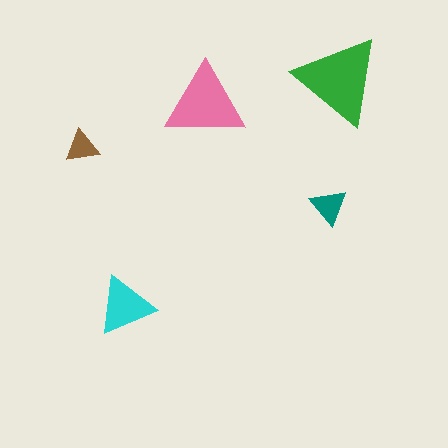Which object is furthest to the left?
The brown triangle is leftmost.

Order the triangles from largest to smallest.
the green one, the pink one, the cyan one, the teal one, the brown one.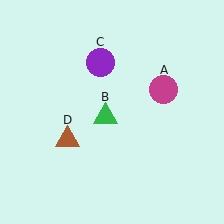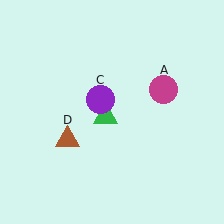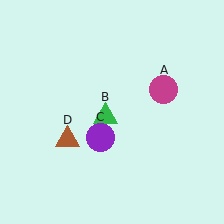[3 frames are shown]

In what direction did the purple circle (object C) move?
The purple circle (object C) moved down.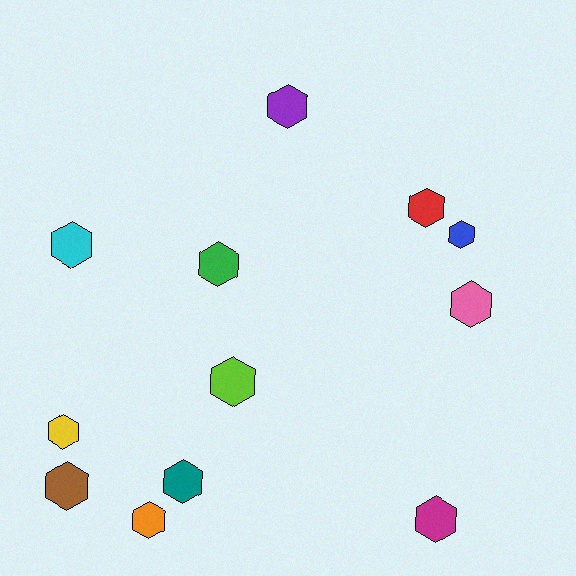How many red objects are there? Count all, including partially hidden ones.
There is 1 red object.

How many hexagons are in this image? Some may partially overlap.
There are 12 hexagons.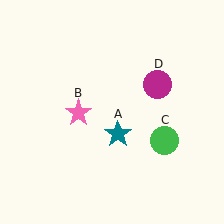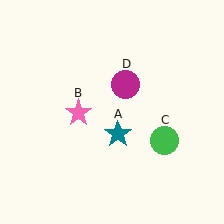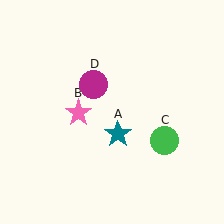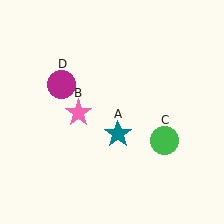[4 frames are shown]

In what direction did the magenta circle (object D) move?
The magenta circle (object D) moved left.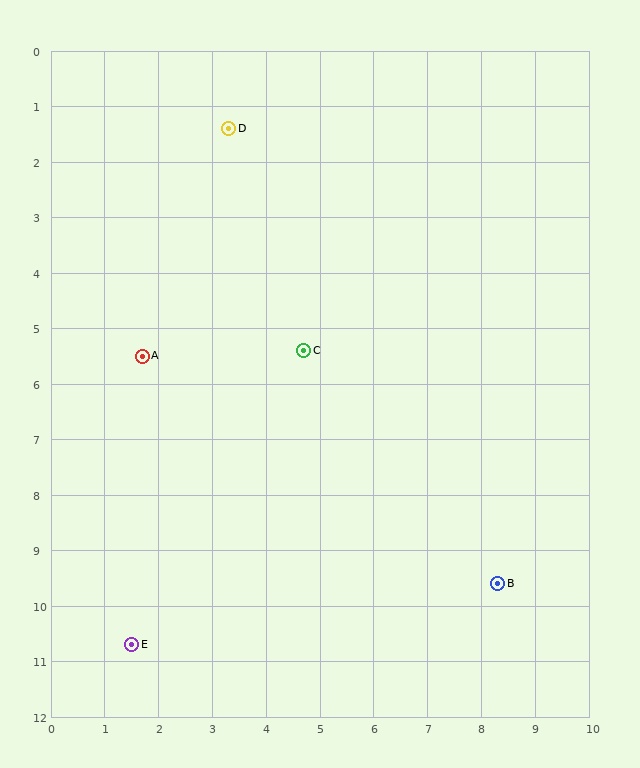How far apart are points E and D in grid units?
Points E and D are about 9.5 grid units apart.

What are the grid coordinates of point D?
Point D is at approximately (3.3, 1.4).